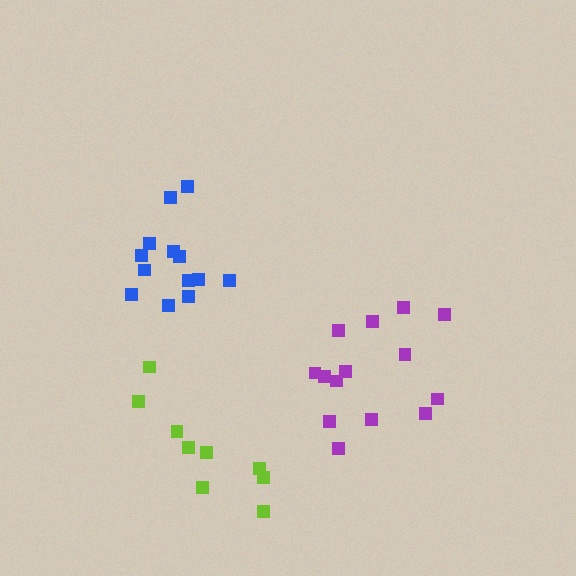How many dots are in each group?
Group 1: 14 dots, Group 2: 9 dots, Group 3: 13 dots (36 total).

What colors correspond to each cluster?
The clusters are colored: purple, lime, blue.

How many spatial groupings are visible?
There are 3 spatial groupings.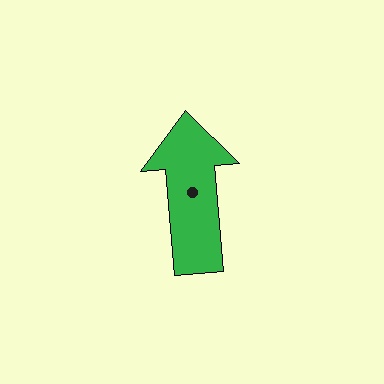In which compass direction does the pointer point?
North.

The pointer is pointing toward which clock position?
Roughly 12 o'clock.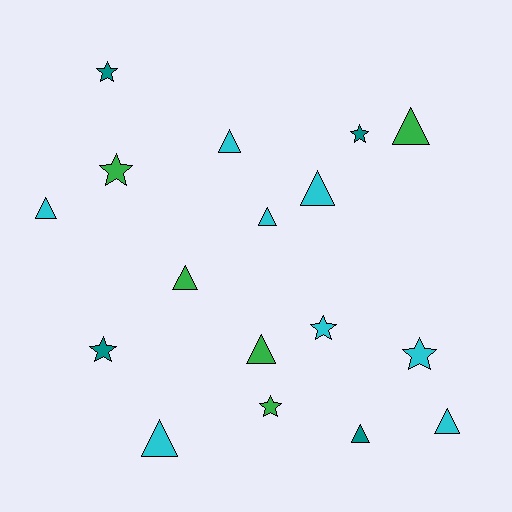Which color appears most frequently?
Cyan, with 8 objects.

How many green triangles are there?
There are 3 green triangles.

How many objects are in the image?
There are 17 objects.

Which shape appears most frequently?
Triangle, with 10 objects.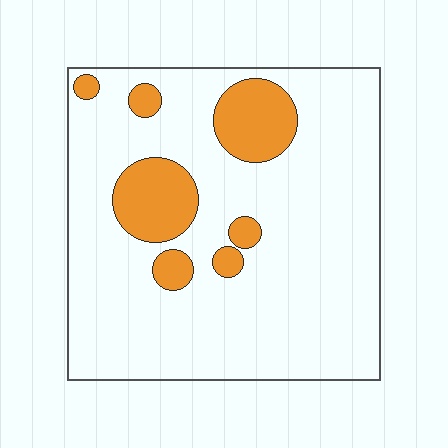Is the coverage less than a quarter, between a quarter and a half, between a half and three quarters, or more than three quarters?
Less than a quarter.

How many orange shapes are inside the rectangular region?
7.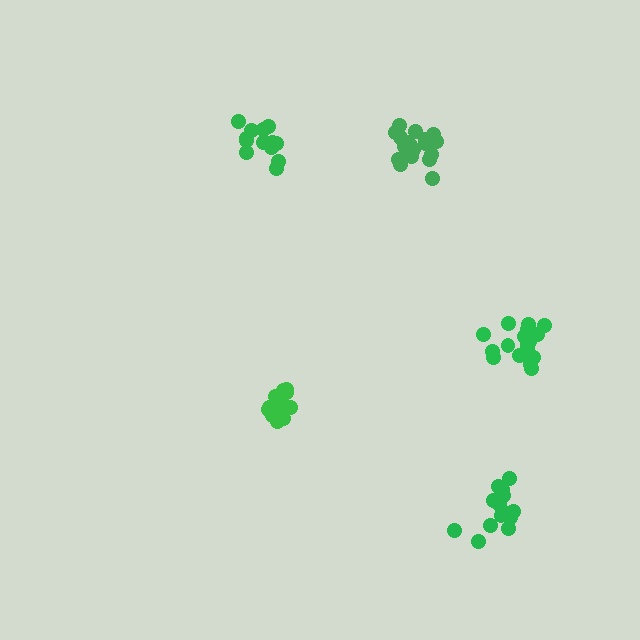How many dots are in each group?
Group 1: 16 dots, Group 2: 17 dots, Group 3: 13 dots, Group 4: 15 dots, Group 5: 18 dots (79 total).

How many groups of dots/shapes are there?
There are 5 groups.